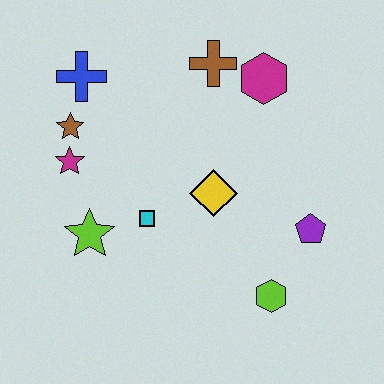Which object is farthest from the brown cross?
The lime hexagon is farthest from the brown cross.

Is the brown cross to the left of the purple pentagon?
Yes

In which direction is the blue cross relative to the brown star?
The blue cross is above the brown star.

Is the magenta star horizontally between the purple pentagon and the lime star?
No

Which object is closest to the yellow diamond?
The cyan square is closest to the yellow diamond.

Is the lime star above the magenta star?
No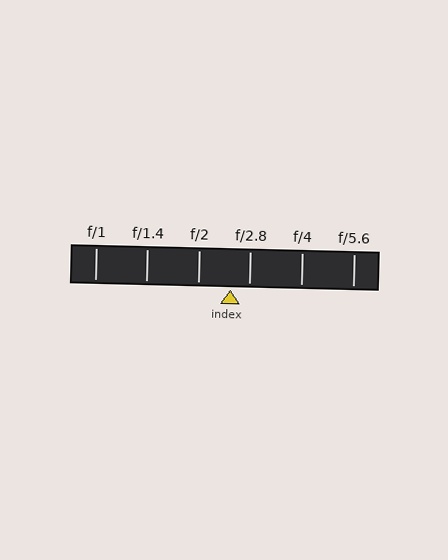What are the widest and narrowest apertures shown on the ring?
The widest aperture shown is f/1 and the narrowest is f/5.6.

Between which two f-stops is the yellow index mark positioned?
The index mark is between f/2 and f/2.8.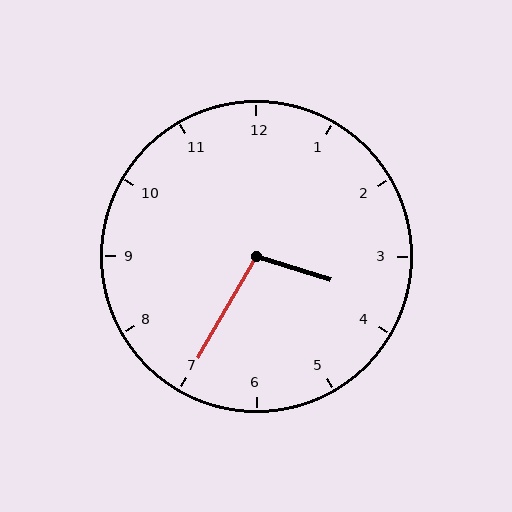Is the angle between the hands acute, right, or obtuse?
It is obtuse.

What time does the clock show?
3:35.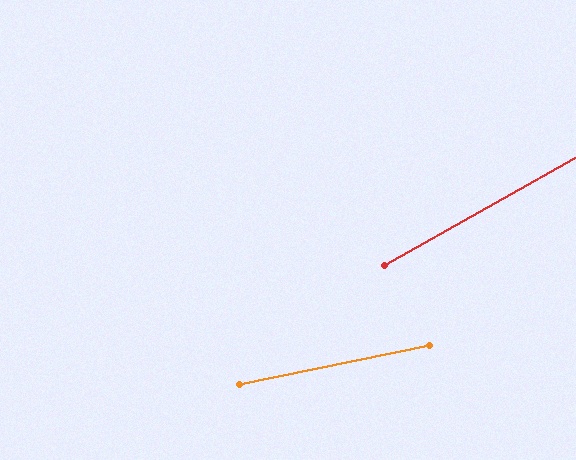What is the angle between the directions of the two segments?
Approximately 18 degrees.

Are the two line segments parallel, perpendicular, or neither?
Neither parallel nor perpendicular — they differ by about 18°.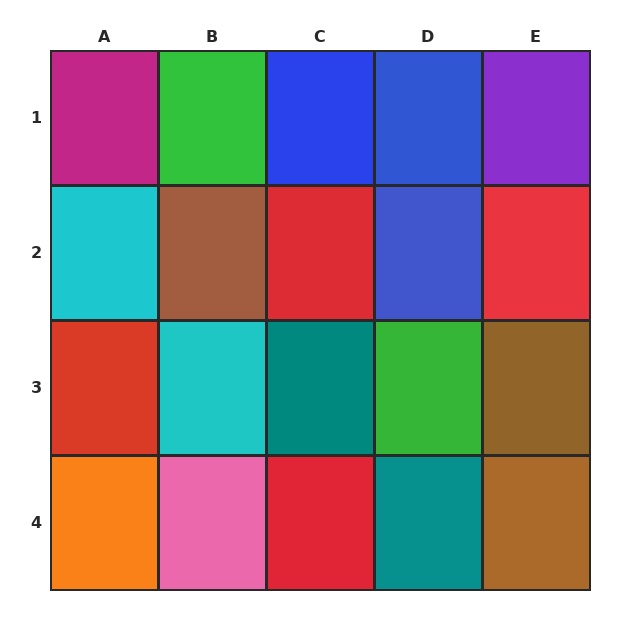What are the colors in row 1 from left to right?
Magenta, green, blue, blue, purple.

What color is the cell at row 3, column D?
Green.